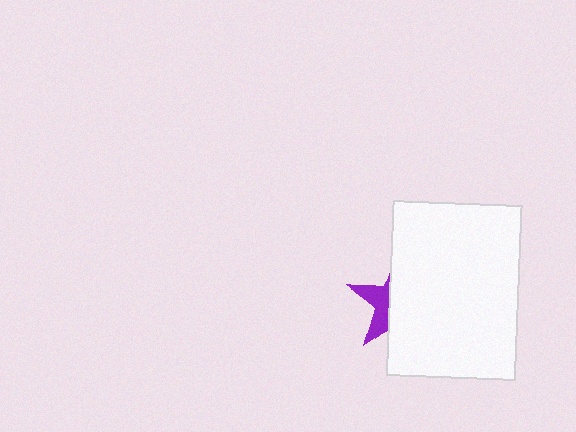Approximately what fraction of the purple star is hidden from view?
Roughly 67% of the purple star is hidden behind the white rectangle.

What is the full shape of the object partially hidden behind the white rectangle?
The partially hidden object is a purple star.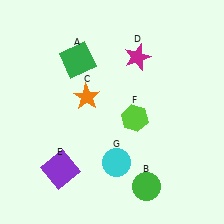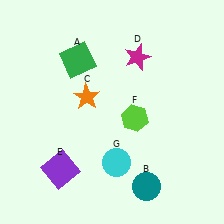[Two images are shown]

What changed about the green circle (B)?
In Image 1, B is green. In Image 2, it changed to teal.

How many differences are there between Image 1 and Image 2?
There is 1 difference between the two images.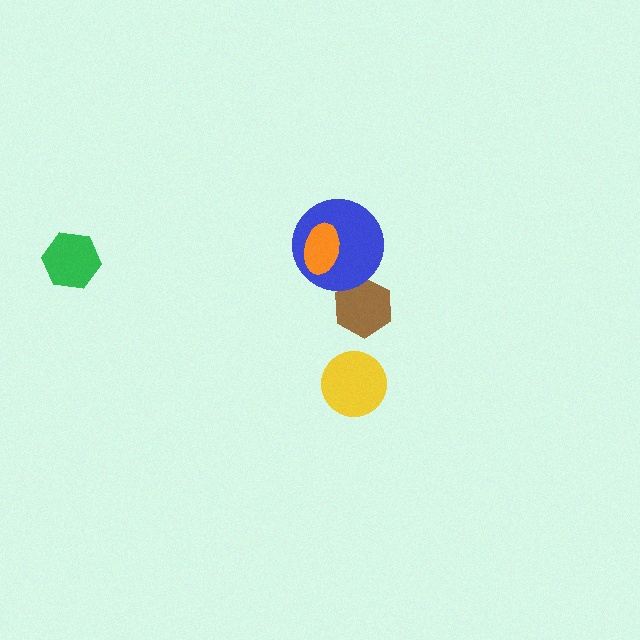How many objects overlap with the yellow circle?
0 objects overlap with the yellow circle.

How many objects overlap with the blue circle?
2 objects overlap with the blue circle.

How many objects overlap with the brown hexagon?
1 object overlaps with the brown hexagon.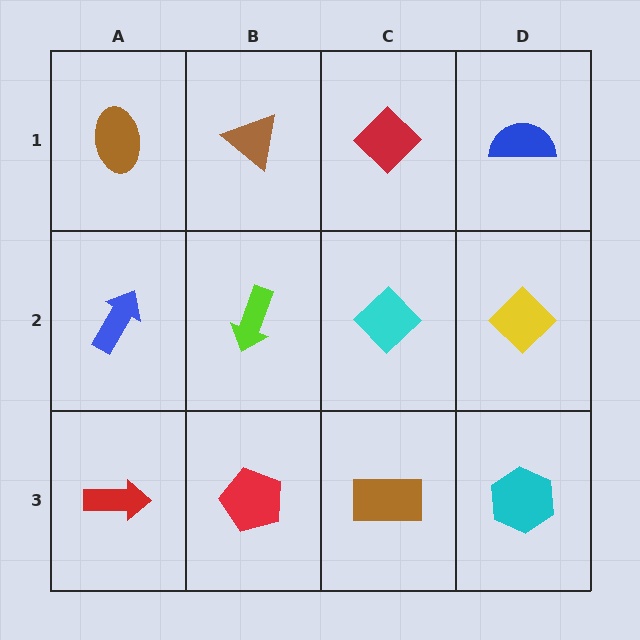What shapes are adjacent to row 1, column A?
A blue arrow (row 2, column A), a brown triangle (row 1, column B).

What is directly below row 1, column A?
A blue arrow.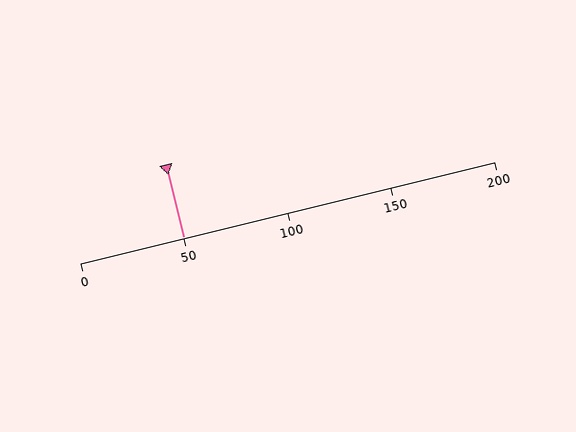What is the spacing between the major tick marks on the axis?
The major ticks are spaced 50 apart.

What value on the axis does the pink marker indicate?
The marker indicates approximately 50.